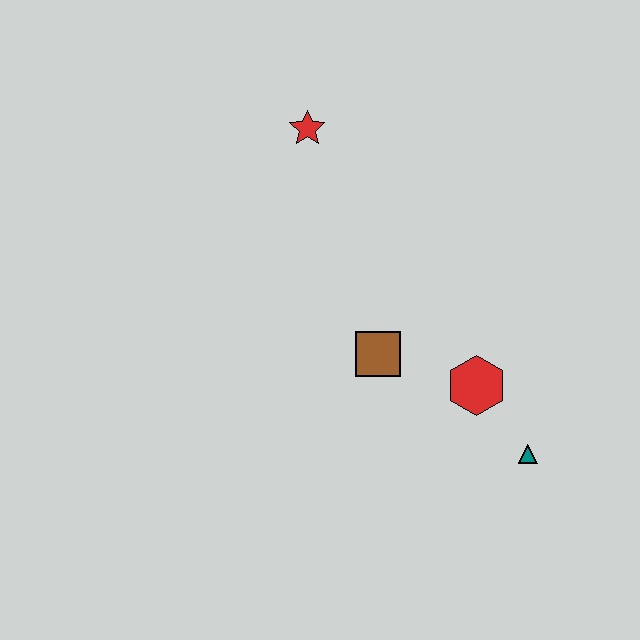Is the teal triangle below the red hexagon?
Yes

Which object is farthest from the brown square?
The red star is farthest from the brown square.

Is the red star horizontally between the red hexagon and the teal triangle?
No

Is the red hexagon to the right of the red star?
Yes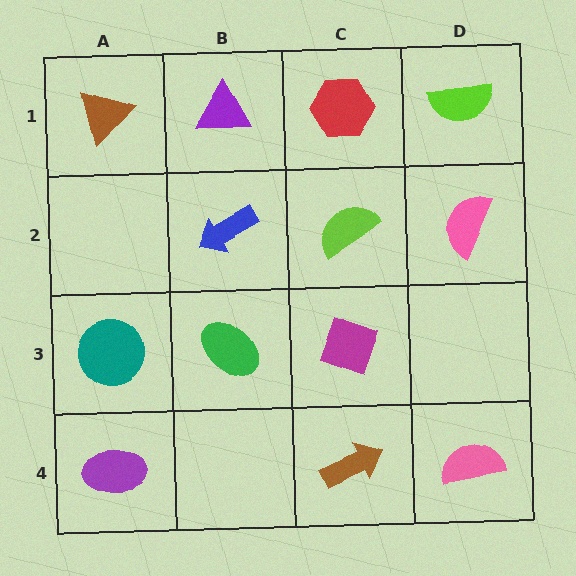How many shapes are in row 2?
3 shapes.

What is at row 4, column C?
A brown arrow.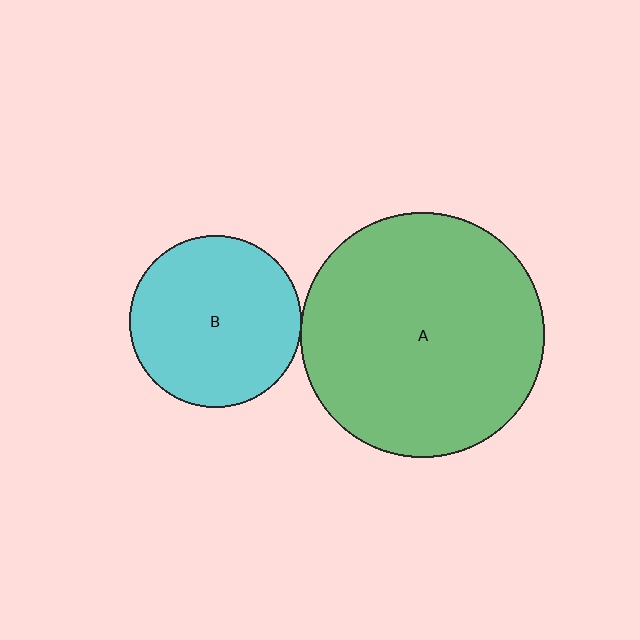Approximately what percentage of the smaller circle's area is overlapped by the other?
Approximately 5%.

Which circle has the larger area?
Circle A (green).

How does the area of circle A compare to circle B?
Approximately 2.0 times.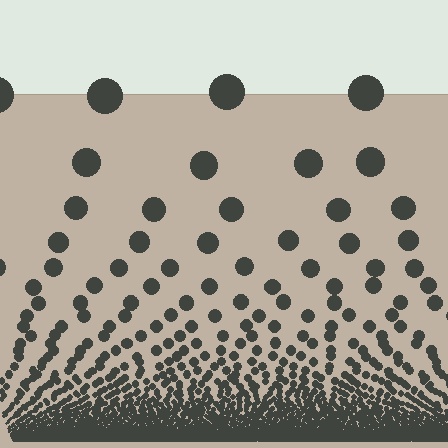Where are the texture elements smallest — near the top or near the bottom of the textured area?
Near the bottom.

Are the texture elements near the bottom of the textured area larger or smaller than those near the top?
Smaller. The gradient is inverted — elements near the bottom are smaller and denser.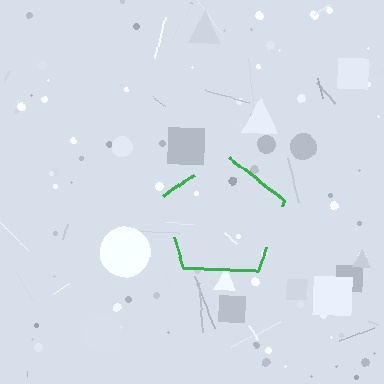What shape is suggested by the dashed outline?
The dashed outline suggests a pentagon.